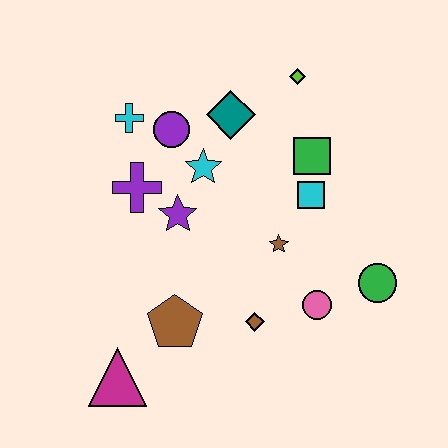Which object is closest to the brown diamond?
The pink circle is closest to the brown diamond.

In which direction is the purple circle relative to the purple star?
The purple circle is above the purple star.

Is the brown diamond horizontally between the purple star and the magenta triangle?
No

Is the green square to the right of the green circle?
No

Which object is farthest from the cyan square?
The magenta triangle is farthest from the cyan square.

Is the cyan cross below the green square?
No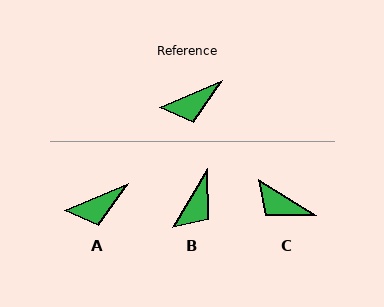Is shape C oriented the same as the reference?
No, it is off by about 54 degrees.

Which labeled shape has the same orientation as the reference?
A.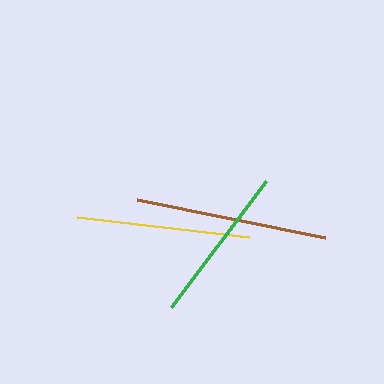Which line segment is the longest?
The brown line is the longest at approximately 192 pixels.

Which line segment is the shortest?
The green line is the shortest at approximately 158 pixels.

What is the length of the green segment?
The green segment is approximately 158 pixels long.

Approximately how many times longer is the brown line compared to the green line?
The brown line is approximately 1.2 times the length of the green line.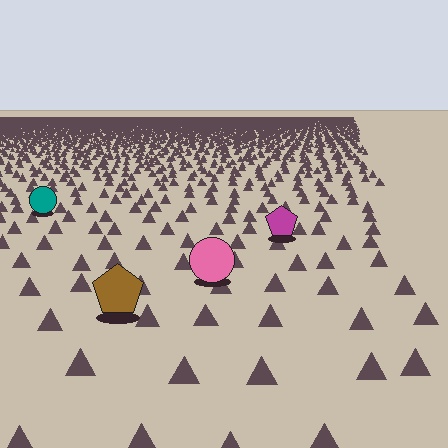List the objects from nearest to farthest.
From nearest to farthest: the brown pentagon, the pink circle, the magenta pentagon, the teal circle.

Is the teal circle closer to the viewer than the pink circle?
No. The pink circle is closer — you can tell from the texture gradient: the ground texture is coarser near it.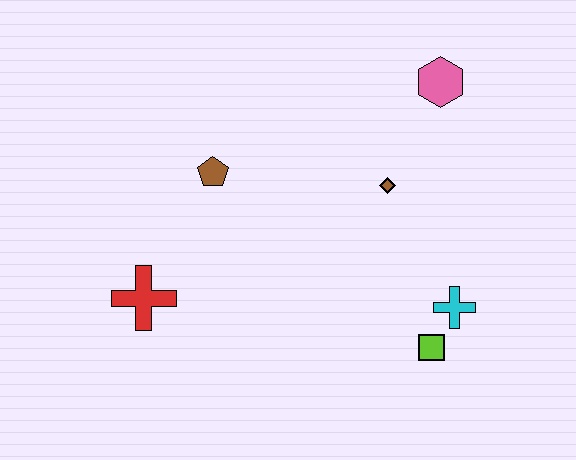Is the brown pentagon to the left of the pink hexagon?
Yes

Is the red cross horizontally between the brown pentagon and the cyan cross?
No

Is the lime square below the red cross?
Yes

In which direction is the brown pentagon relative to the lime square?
The brown pentagon is to the left of the lime square.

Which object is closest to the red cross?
The brown pentagon is closest to the red cross.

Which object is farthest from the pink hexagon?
The red cross is farthest from the pink hexagon.